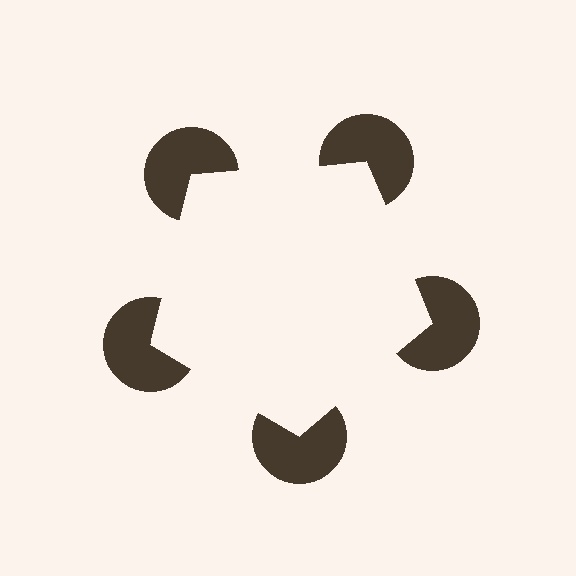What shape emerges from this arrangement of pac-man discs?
An illusory pentagon — its edges are inferred from the aligned wedge cuts in the pac-man discs, not physically drawn.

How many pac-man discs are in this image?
There are 5 — one at each vertex of the illusory pentagon.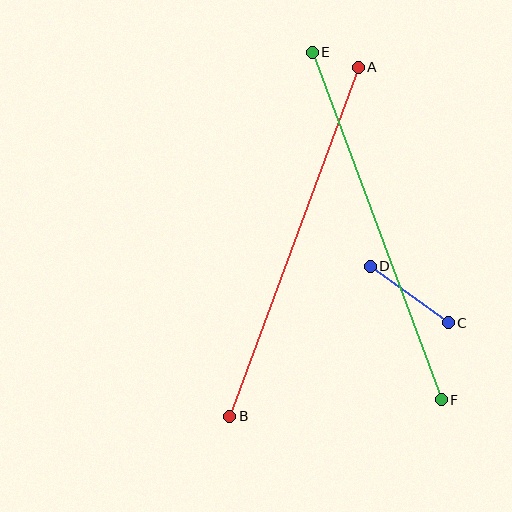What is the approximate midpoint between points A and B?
The midpoint is at approximately (294, 242) pixels.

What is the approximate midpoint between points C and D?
The midpoint is at approximately (409, 294) pixels.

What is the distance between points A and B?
The distance is approximately 372 pixels.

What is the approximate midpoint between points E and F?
The midpoint is at approximately (377, 226) pixels.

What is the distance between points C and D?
The distance is approximately 96 pixels.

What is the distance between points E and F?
The distance is approximately 370 pixels.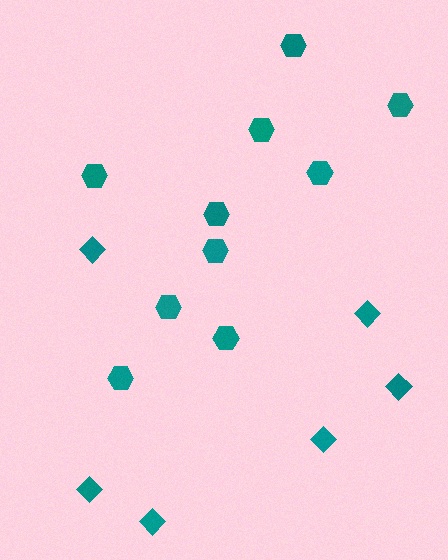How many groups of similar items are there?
There are 2 groups: one group of hexagons (10) and one group of diamonds (6).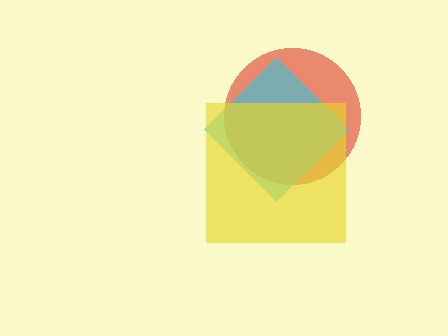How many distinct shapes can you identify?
There are 3 distinct shapes: a red circle, a cyan diamond, a yellow square.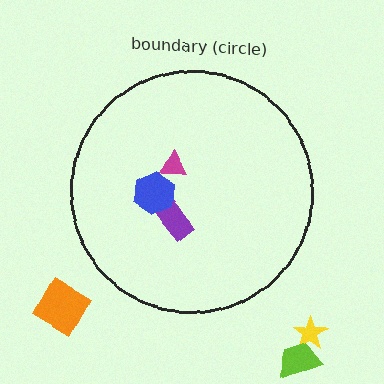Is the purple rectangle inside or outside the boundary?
Inside.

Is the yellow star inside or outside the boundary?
Outside.